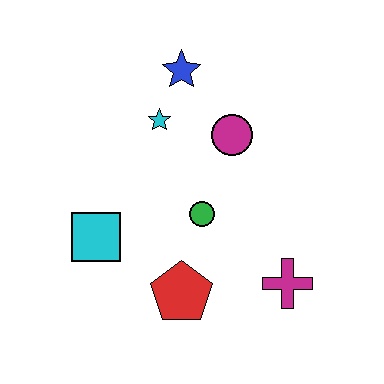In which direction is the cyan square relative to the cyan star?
The cyan square is below the cyan star.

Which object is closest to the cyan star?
The blue star is closest to the cyan star.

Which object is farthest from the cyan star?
The magenta cross is farthest from the cyan star.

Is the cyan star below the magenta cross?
No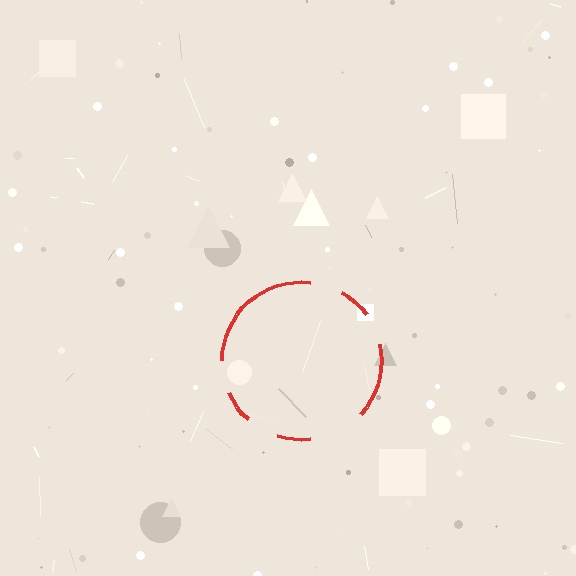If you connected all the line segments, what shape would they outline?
They would outline a circle.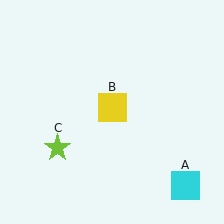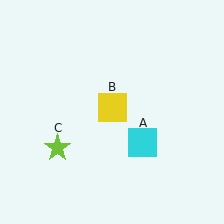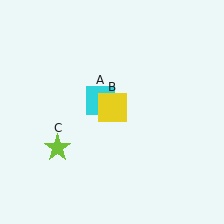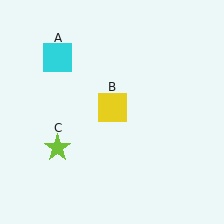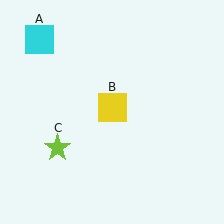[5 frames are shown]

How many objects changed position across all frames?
1 object changed position: cyan square (object A).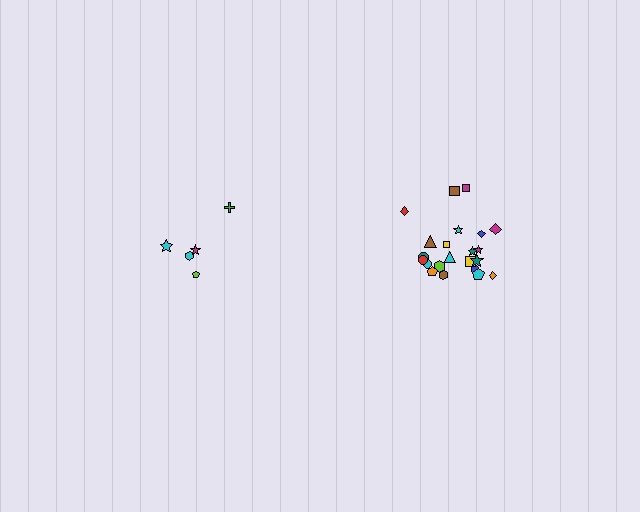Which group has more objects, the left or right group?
The right group.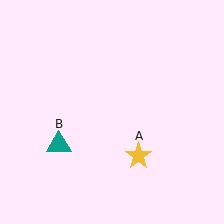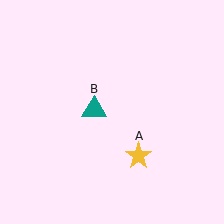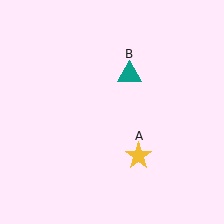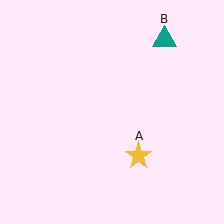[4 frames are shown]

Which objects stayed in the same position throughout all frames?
Yellow star (object A) remained stationary.